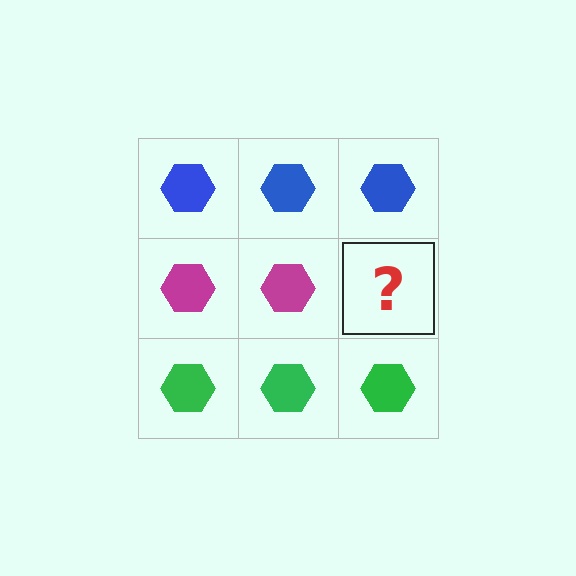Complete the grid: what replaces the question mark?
The question mark should be replaced with a magenta hexagon.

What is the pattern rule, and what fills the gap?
The rule is that each row has a consistent color. The gap should be filled with a magenta hexagon.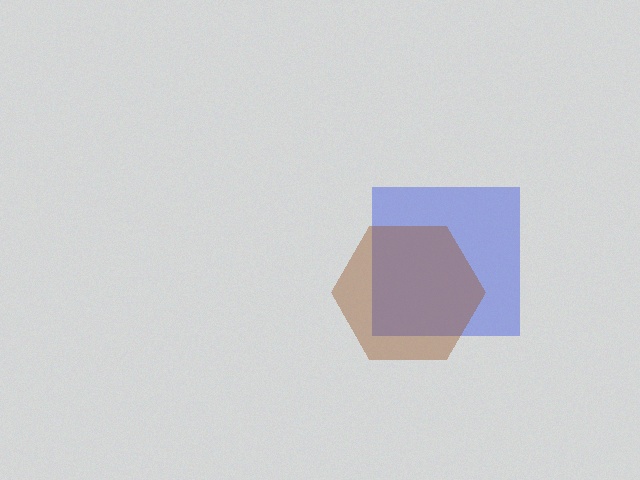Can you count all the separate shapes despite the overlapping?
Yes, there are 2 separate shapes.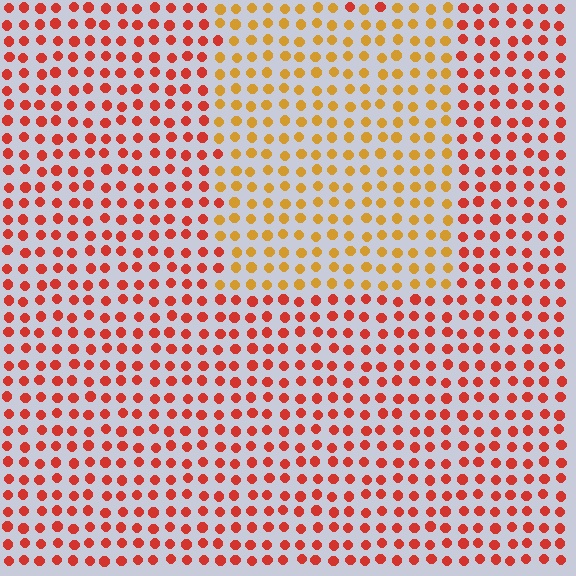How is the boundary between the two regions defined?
The boundary is defined purely by a slight shift in hue (about 37 degrees). Spacing, size, and orientation are identical on both sides.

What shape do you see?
I see a rectangle.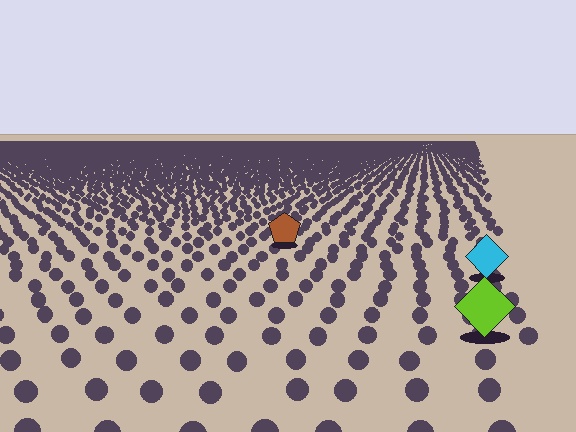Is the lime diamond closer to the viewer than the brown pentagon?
Yes. The lime diamond is closer — you can tell from the texture gradient: the ground texture is coarser near it.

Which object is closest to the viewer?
The lime diamond is closest. The texture marks near it are larger and more spread out.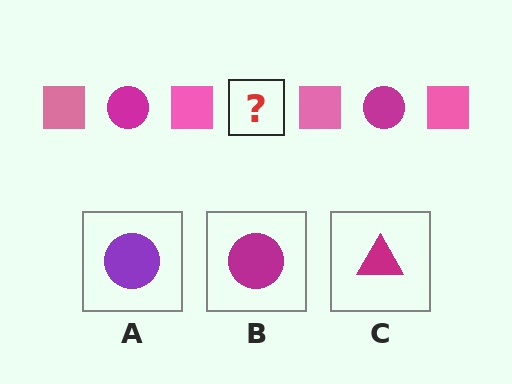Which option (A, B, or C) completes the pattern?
B.